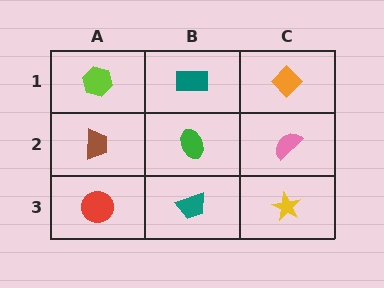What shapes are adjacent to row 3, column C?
A pink semicircle (row 2, column C), a teal trapezoid (row 3, column B).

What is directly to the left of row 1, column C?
A teal rectangle.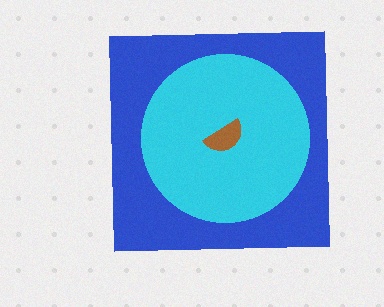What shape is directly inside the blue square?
The cyan circle.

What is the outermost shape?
The blue square.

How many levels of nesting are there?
3.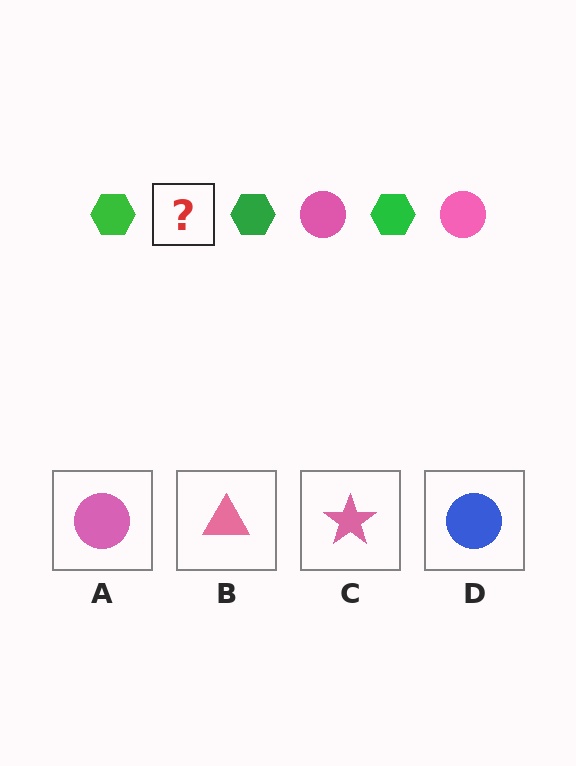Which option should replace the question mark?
Option A.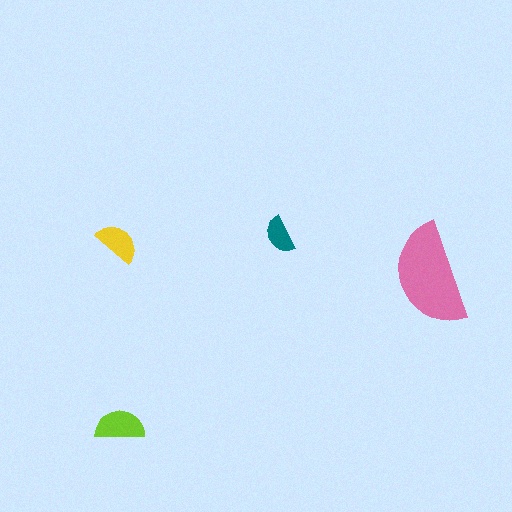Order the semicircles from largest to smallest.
the pink one, the lime one, the yellow one, the teal one.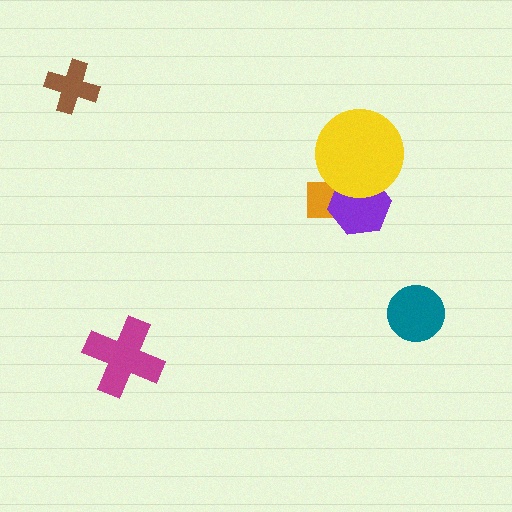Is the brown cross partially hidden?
No, no other shape covers it.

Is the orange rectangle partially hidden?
Yes, it is partially covered by another shape.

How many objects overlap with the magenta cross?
0 objects overlap with the magenta cross.